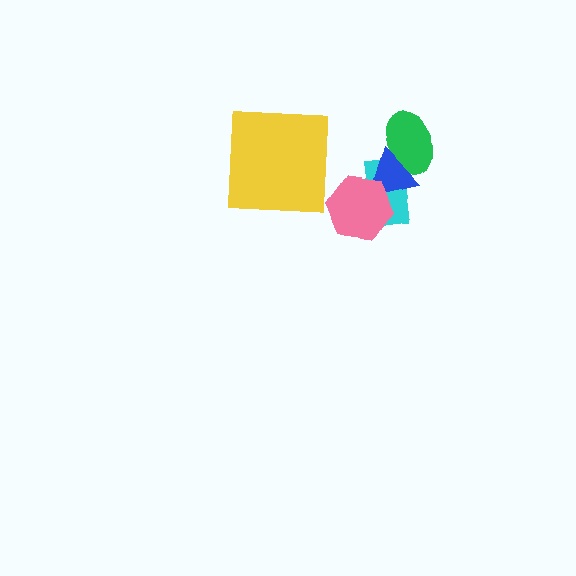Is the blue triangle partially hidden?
Yes, it is partially covered by another shape.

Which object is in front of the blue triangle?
The pink hexagon is in front of the blue triangle.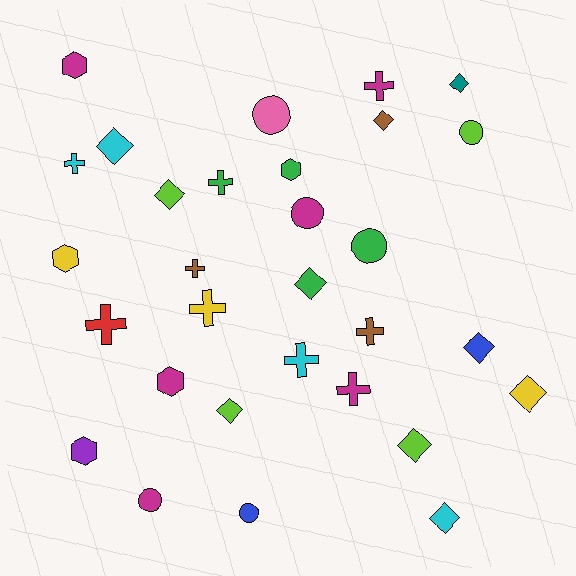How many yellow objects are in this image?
There are 3 yellow objects.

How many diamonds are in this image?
There are 10 diamonds.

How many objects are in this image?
There are 30 objects.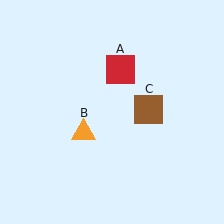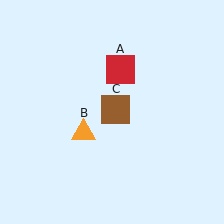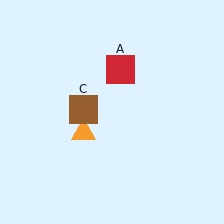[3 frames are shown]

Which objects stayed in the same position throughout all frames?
Red square (object A) and orange triangle (object B) remained stationary.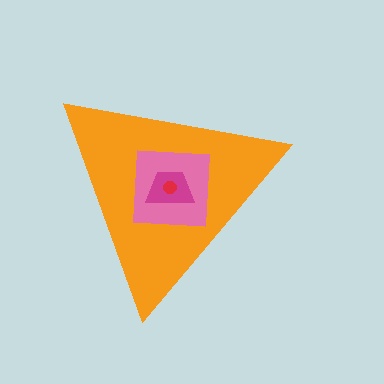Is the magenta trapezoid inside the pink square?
Yes.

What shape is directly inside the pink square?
The magenta trapezoid.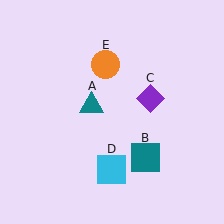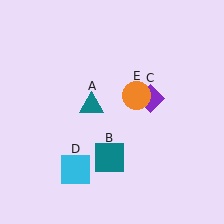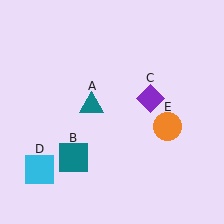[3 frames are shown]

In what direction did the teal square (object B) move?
The teal square (object B) moved left.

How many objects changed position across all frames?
3 objects changed position: teal square (object B), cyan square (object D), orange circle (object E).